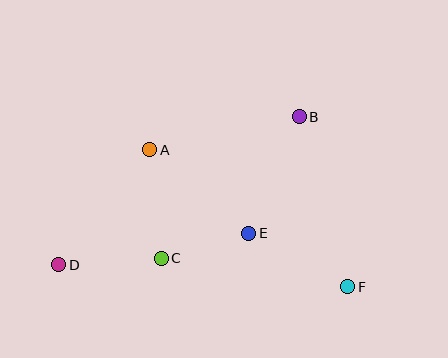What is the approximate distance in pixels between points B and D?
The distance between B and D is approximately 282 pixels.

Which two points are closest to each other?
Points C and E are closest to each other.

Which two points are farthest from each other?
Points D and F are farthest from each other.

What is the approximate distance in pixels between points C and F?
The distance between C and F is approximately 189 pixels.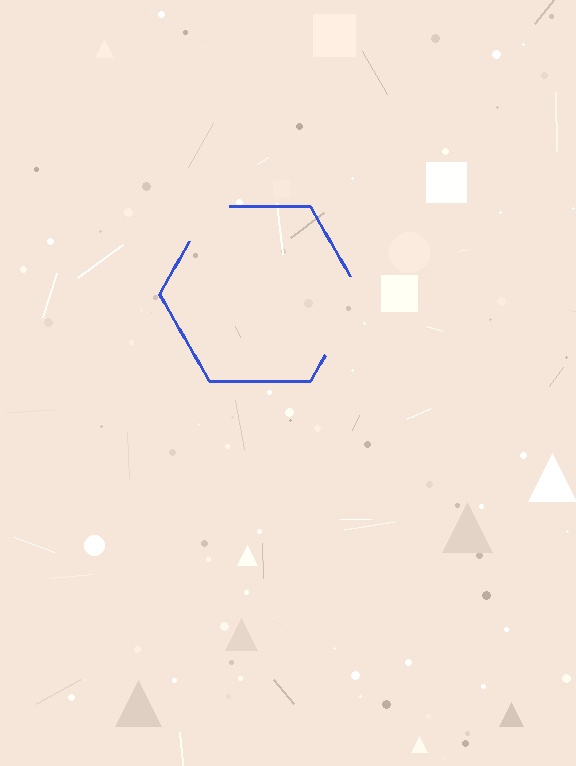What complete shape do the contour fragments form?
The contour fragments form a hexagon.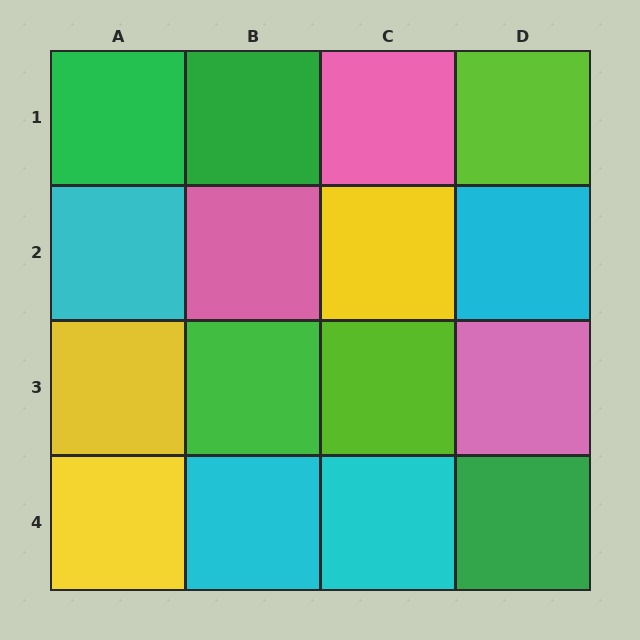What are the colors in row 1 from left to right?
Green, green, pink, lime.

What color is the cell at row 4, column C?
Cyan.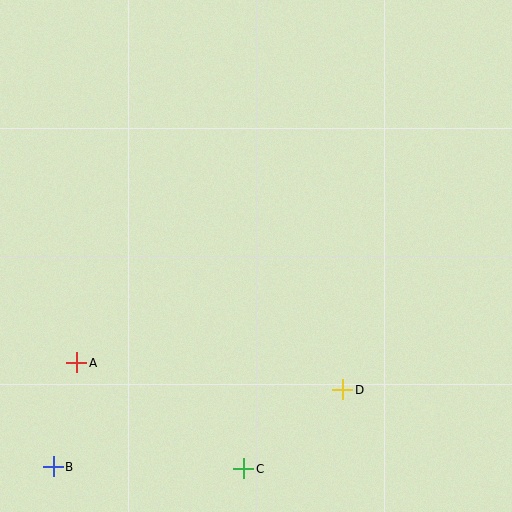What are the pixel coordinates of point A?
Point A is at (77, 363).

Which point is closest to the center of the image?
Point D at (343, 390) is closest to the center.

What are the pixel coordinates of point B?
Point B is at (53, 467).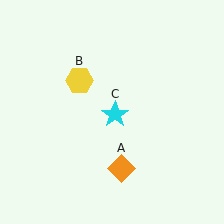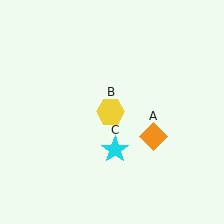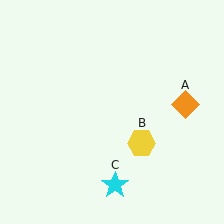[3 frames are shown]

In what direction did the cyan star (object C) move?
The cyan star (object C) moved down.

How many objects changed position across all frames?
3 objects changed position: orange diamond (object A), yellow hexagon (object B), cyan star (object C).